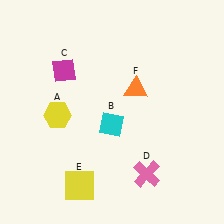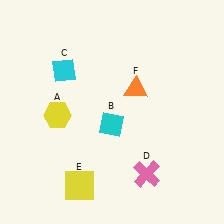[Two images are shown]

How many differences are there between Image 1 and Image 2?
There is 1 difference between the two images.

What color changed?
The diamond (C) changed from magenta in Image 1 to cyan in Image 2.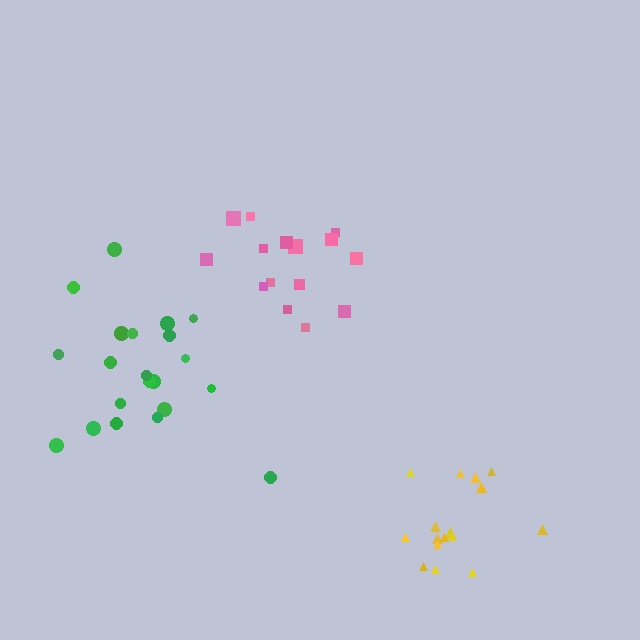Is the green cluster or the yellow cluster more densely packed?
Yellow.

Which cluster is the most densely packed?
Yellow.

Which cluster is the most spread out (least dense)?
Green.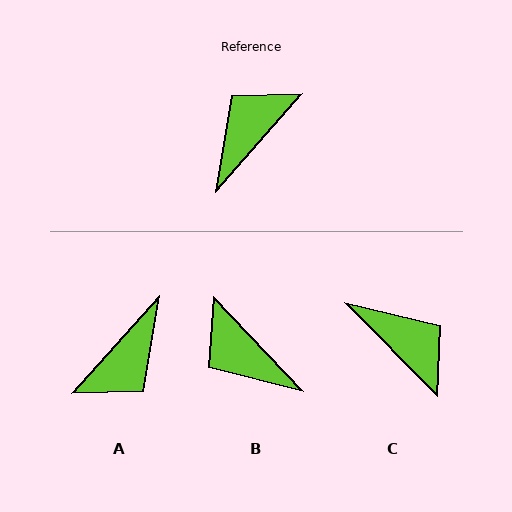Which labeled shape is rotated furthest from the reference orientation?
A, about 180 degrees away.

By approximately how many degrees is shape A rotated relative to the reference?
Approximately 180 degrees counter-clockwise.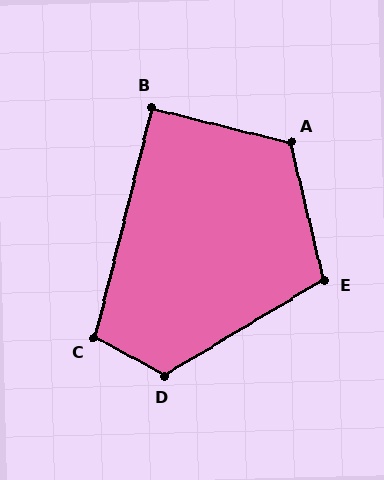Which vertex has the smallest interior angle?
B, at approximately 90 degrees.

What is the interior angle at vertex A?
Approximately 118 degrees (obtuse).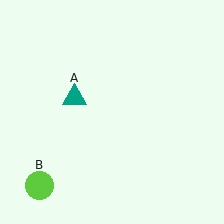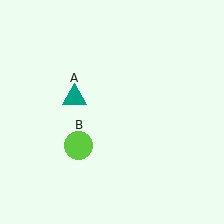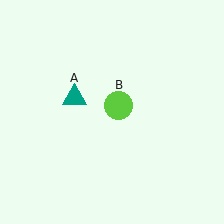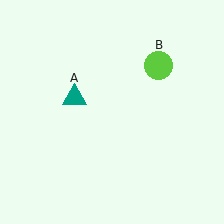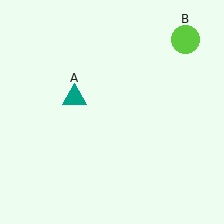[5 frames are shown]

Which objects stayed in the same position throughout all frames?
Teal triangle (object A) remained stationary.